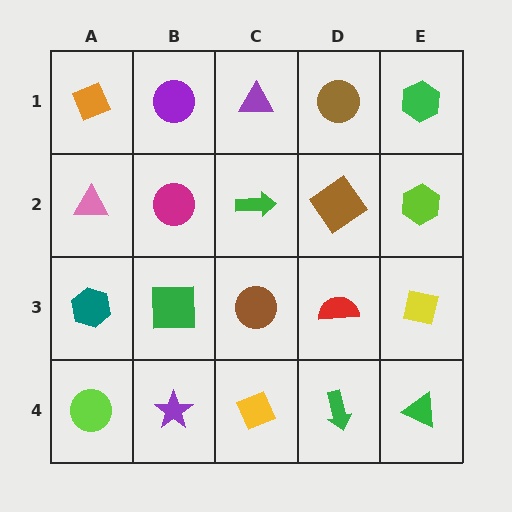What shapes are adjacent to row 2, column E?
A green hexagon (row 1, column E), a yellow square (row 3, column E), a brown diamond (row 2, column D).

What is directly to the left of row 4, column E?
A green arrow.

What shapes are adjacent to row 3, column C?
A green arrow (row 2, column C), a yellow diamond (row 4, column C), a green square (row 3, column B), a red semicircle (row 3, column D).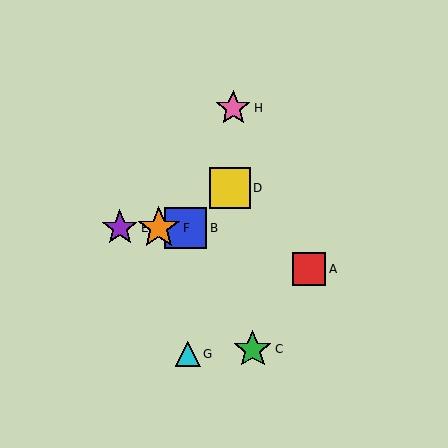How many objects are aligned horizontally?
3 objects (B, E, F) are aligned horizontally.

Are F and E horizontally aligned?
Yes, both are at y≈228.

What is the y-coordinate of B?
Object B is at y≈228.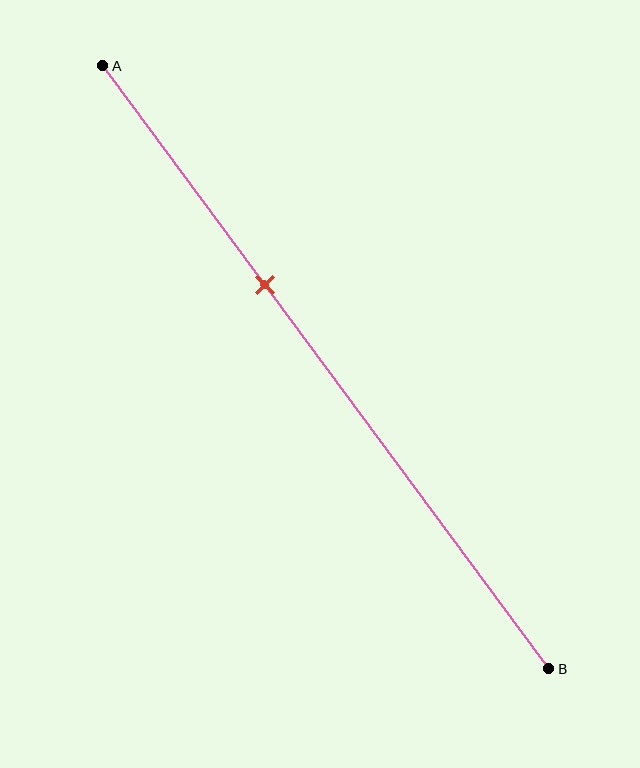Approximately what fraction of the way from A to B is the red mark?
The red mark is approximately 35% of the way from A to B.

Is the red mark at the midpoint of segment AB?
No, the mark is at about 35% from A, not at the 50% midpoint.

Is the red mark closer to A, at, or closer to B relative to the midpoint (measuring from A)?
The red mark is closer to point A than the midpoint of segment AB.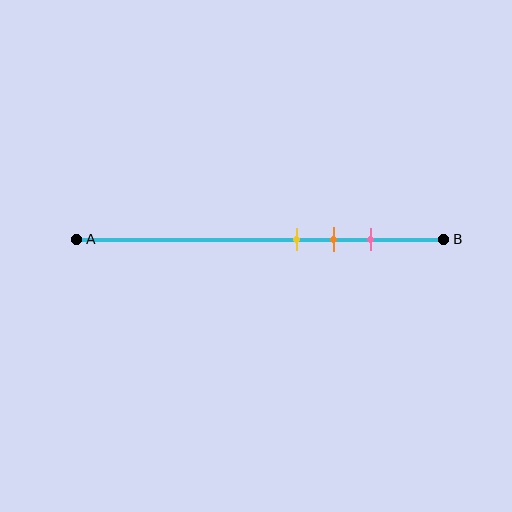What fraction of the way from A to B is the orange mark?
The orange mark is approximately 70% (0.7) of the way from A to B.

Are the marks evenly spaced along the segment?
Yes, the marks are approximately evenly spaced.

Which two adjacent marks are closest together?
The yellow and orange marks are the closest adjacent pair.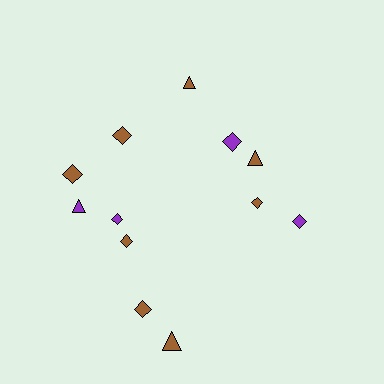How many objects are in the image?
There are 12 objects.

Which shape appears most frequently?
Diamond, with 8 objects.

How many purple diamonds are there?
There are 3 purple diamonds.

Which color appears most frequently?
Brown, with 8 objects.